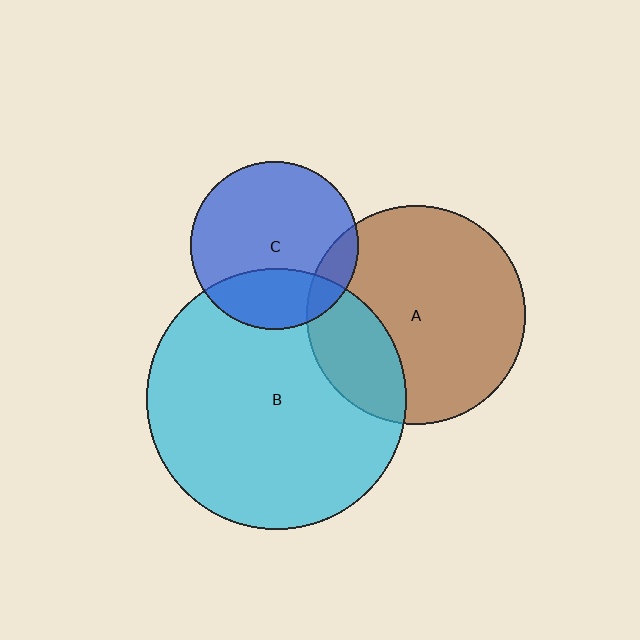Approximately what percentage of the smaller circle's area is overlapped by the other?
Approximately 10%.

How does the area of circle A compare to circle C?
Approximately 1.7 times.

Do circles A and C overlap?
Yes.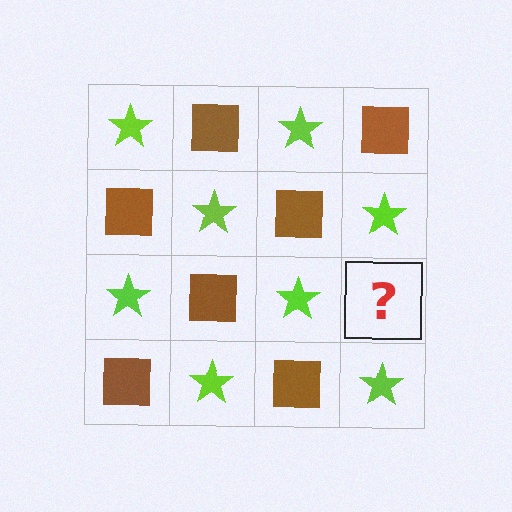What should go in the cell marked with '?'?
The missing cell should contain a brown square.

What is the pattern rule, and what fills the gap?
The rule is that it alternates lime star and brown square in a checkerboard pattern. The gap should be filled with a brown square.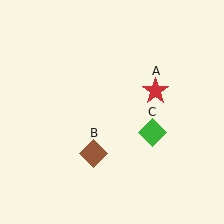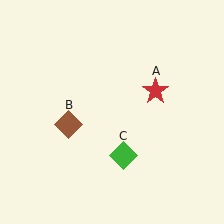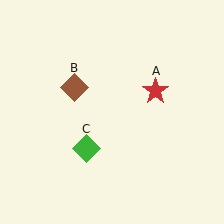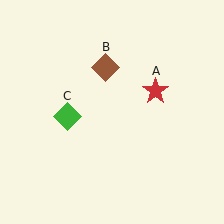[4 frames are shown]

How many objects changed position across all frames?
2 objects changed position: brown diamond (object B), green diamond (object C).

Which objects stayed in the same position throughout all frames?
Red star (object A) remained stationary.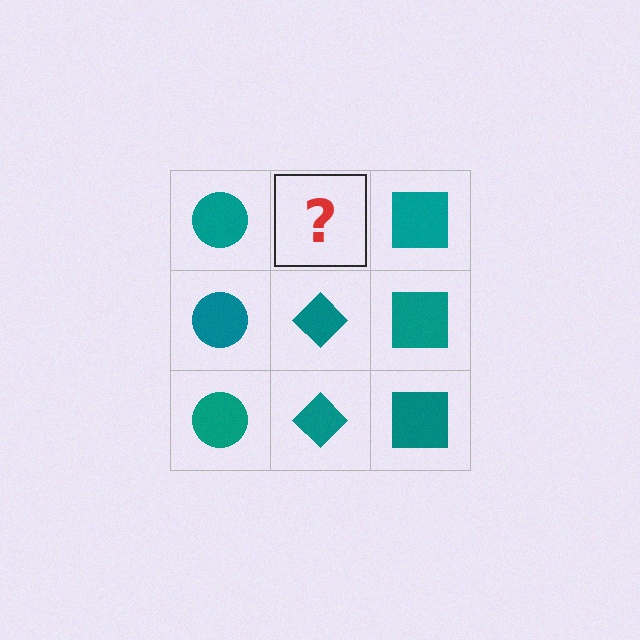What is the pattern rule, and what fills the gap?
The rule is that each column has a consistent shape. The gap should be filled with a teal diamond.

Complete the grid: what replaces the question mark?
The question mark should be replaced with a teal diamond.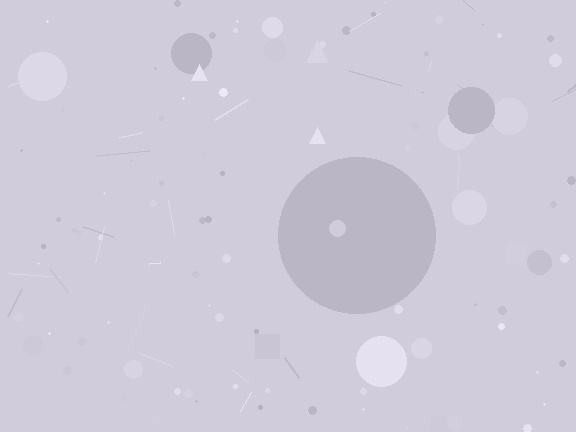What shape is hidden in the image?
A circle is hidden in the image.